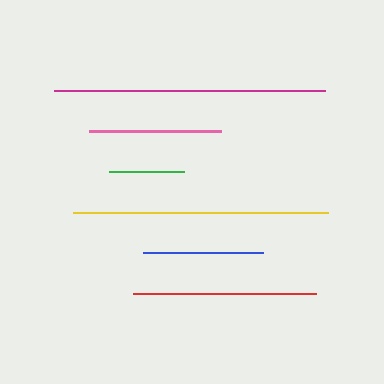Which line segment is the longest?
The magenta line is the longest at approximately 271 pixels.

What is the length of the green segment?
The green segment is approximately 75 pixels long.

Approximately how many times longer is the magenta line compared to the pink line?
The magenta line is approximately 2.0 times the length of the pink line.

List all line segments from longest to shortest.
From longest to shortest: magenta, yellow, red, pink, blue, green.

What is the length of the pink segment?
The pink segment is approximately 132 pixels long.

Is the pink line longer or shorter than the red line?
The red line is longer than the pink line.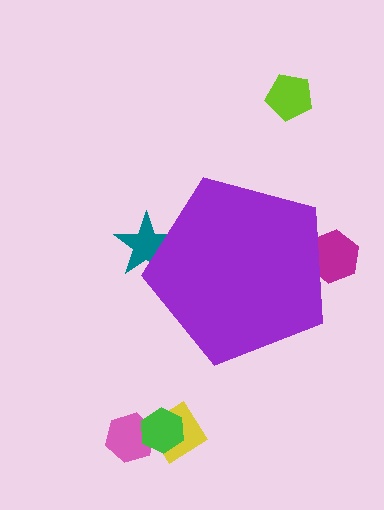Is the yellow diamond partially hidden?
No, the yellow diamond is fully visible.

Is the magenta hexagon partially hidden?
Yes, the magenta hexagon is partially hidden behind the purple pentagon.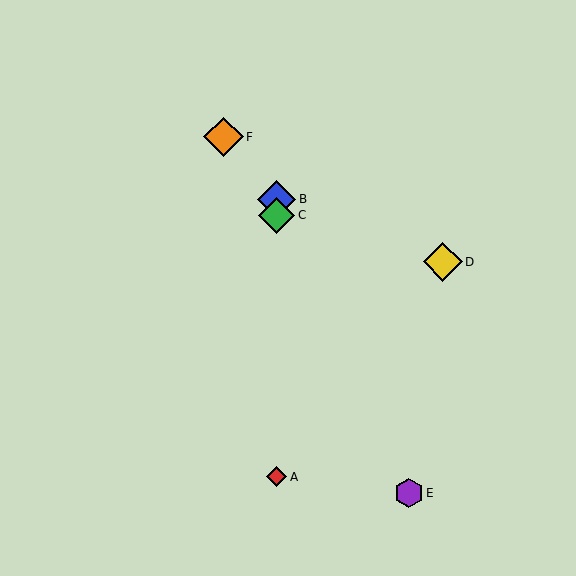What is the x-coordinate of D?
Object D is at x≈443.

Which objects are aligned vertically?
Objects A, B, C are aligned vertically.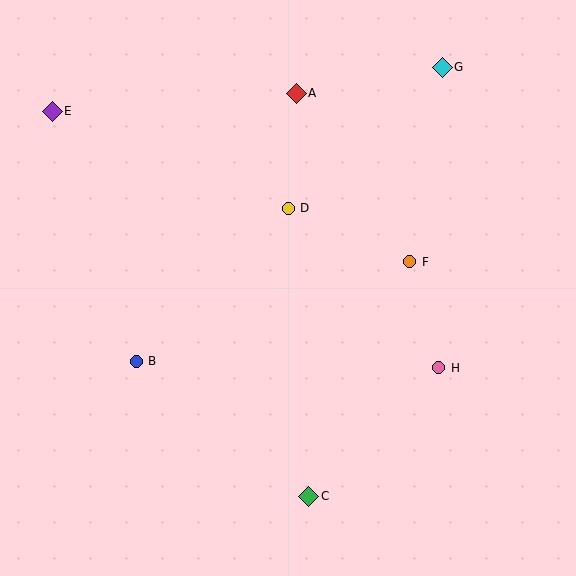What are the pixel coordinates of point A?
Point A is at (296, 93).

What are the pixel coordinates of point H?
Point H is at (439, 368).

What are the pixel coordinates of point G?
Point G is at (442, 67).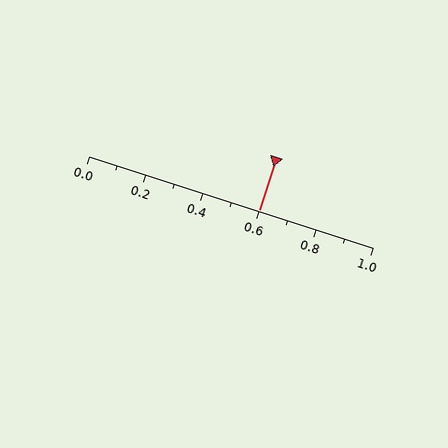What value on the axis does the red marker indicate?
The marker indicates approximately 0.6.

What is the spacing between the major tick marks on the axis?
The major ticks are spaced 0.2 apart.